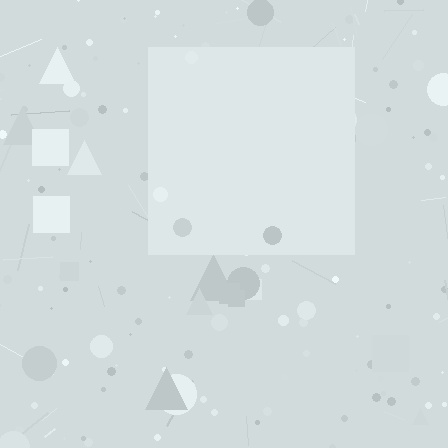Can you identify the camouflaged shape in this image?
The camouflaged shape is a square.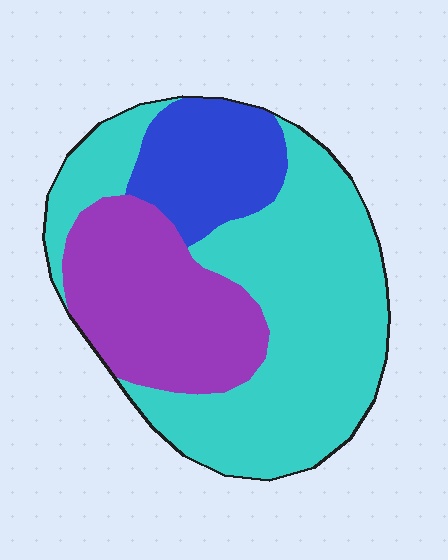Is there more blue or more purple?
Purple.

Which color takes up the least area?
Blue, at roughly 15%.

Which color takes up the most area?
Cyan, at roughly 55%.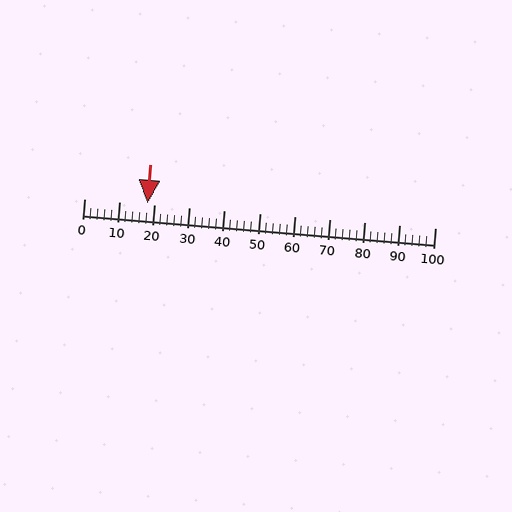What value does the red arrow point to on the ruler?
The red arrow points to approximately 18.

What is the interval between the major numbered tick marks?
The major tick marks are spaced 10 units apart.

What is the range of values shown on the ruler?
The ruler shows values from 0 to 100.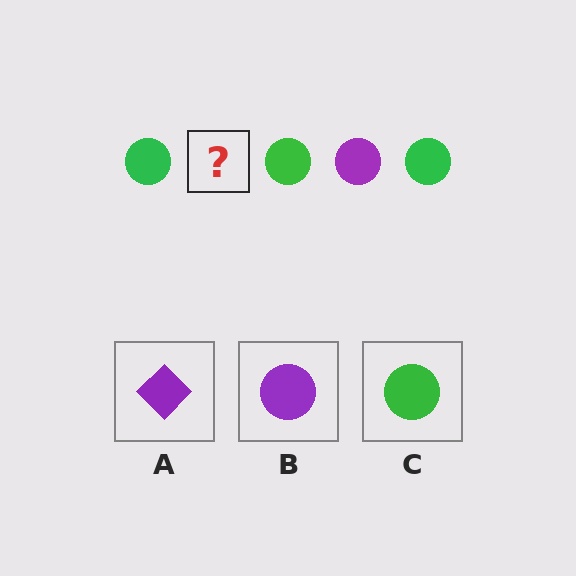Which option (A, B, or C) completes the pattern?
B.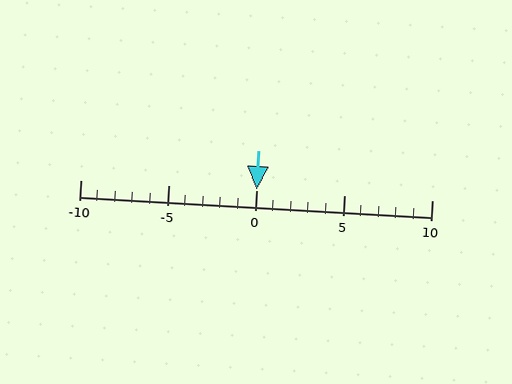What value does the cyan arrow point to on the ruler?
The cyan arrow points to approximately 0.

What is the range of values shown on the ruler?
The ruler shows values from -10 to 10.